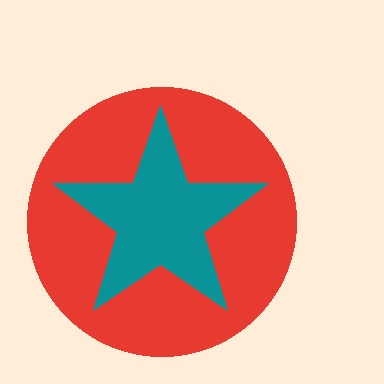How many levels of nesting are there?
2.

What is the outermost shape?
The red circle.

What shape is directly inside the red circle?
The teal star.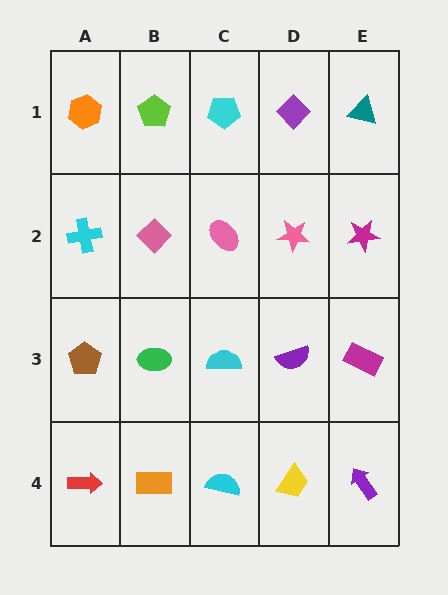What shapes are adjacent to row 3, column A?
A cyan cross (row 2, column A), a red arrow (row 4, column A), a green ellipse (row 3, column B).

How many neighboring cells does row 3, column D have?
4.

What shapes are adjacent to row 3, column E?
A magenta star (row 2, column E), a purple arrow (row 4, column E), a purple semicircle (row 3, column D).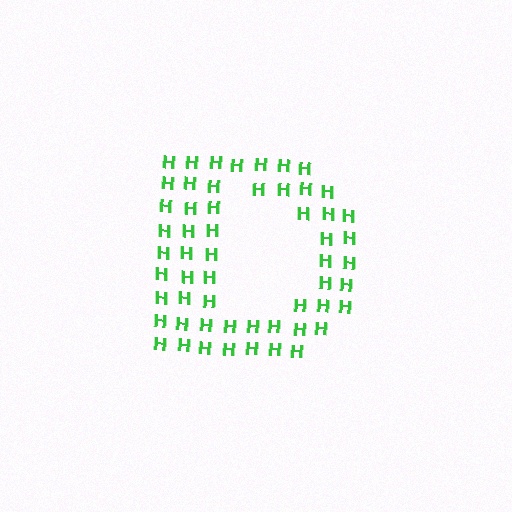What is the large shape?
The large shape is the letter D.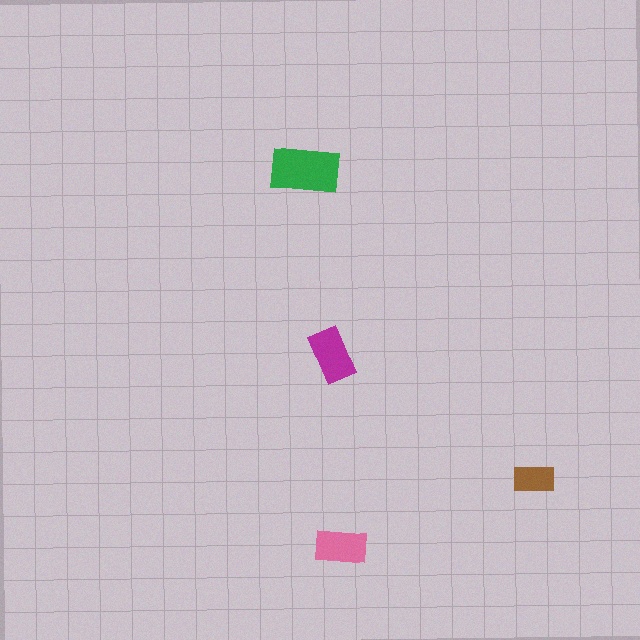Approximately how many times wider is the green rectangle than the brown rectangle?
About 1.5 times wider.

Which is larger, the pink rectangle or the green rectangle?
The green one.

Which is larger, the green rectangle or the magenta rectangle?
The green one.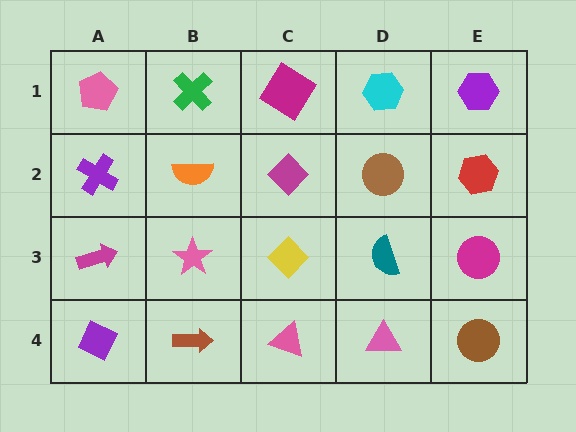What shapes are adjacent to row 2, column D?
A cyan hexagon (row 1, column D), a teal semicircle (row 3, column D), a magenta diamond (row 2, column C), a red hexagon (row 2, column E).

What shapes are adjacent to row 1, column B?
An orange semicircle (row 2, column B), a pink pentagon (row 1, column A), a magenta diamond (row 1, column C).